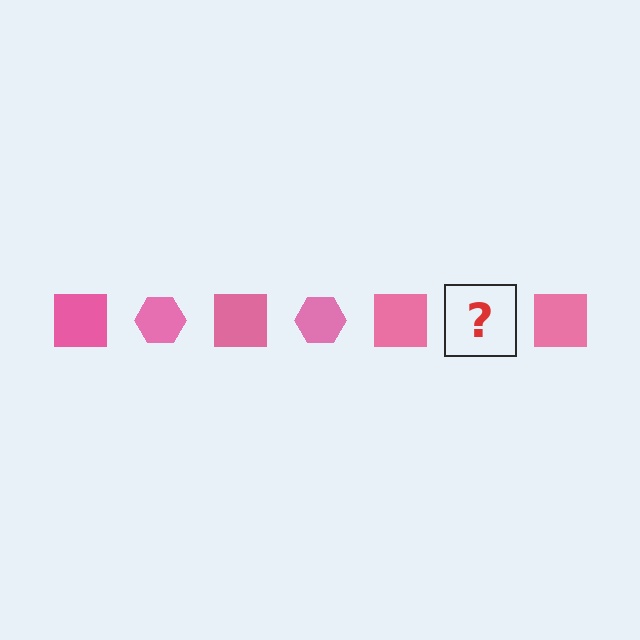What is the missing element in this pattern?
The missing element is a pink hexagon.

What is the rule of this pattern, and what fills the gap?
The rule is that the pattern cycles through square, hexagon shapes in pink. The gap should be filled with a pink hexagon.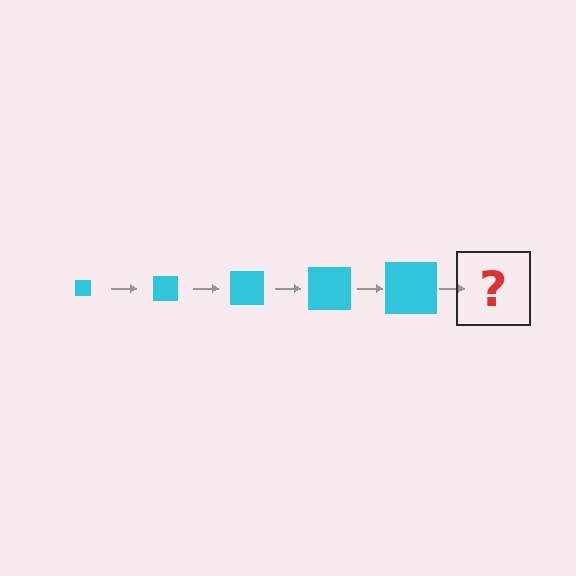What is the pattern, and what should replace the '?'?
The pattern is that the square gets progressively larger each step. The '?' should be a cyan square, larger than the previous one.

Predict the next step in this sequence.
The next step is a cyan square, larger than the previous one.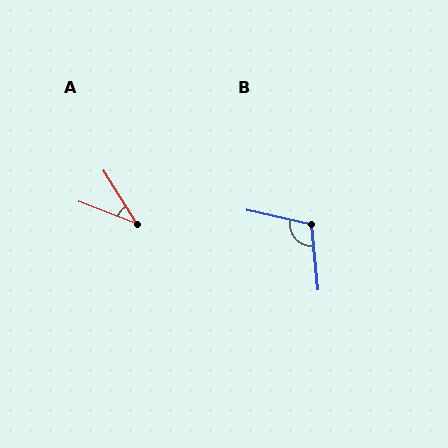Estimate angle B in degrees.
Approximately 108 degrees.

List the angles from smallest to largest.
A (36°), B (108°).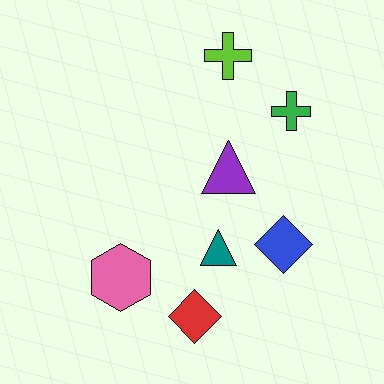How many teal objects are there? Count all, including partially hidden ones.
There is 1 teal object.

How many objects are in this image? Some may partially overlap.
There are 7 objects.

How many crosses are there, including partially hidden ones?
There are 2 crosses.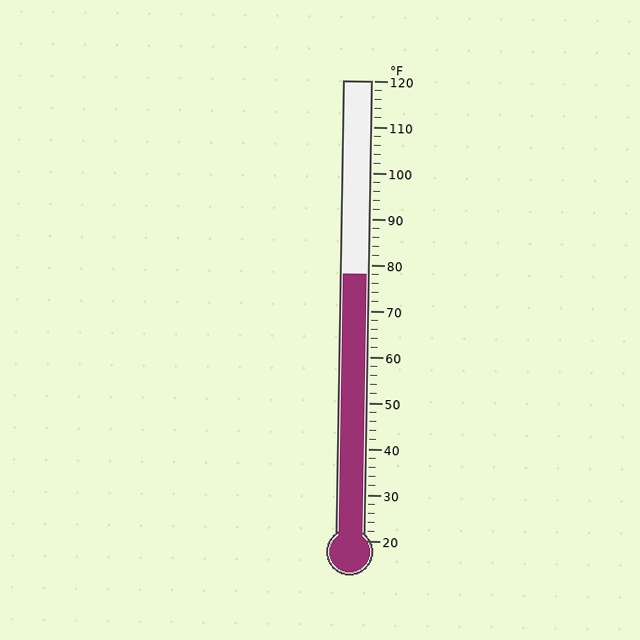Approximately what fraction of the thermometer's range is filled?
The thermometer is filled to approximately 60% of its range.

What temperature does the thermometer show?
The thermometer shows approximately 78°F.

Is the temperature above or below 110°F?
The temperature is below 110°F.